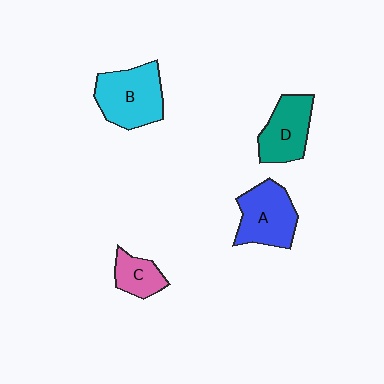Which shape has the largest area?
Shape B (cyan).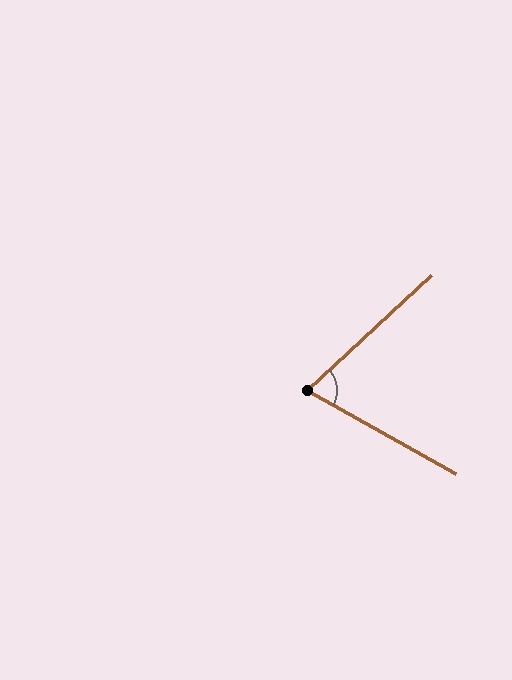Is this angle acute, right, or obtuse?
It is acute.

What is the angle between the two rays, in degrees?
Approximately 72 degrees.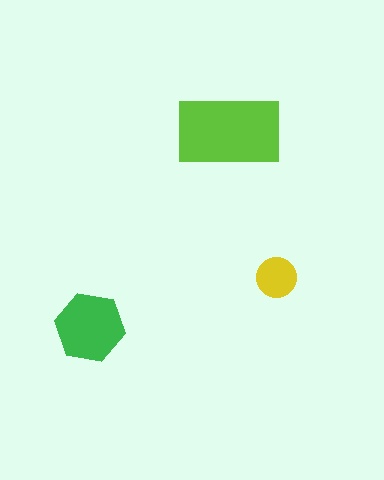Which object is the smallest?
The yellow circle.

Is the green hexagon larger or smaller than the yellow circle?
Larger.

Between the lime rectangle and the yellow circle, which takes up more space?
The lime rectangle.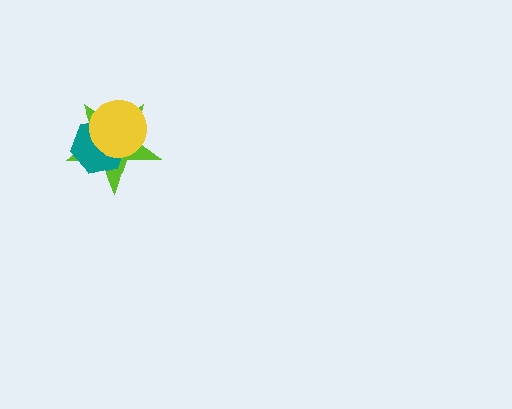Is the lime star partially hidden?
Yes, it is partially covered by another shape.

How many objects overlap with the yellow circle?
2 objects overlap with the yellow circle.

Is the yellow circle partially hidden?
No, no other shape covers it.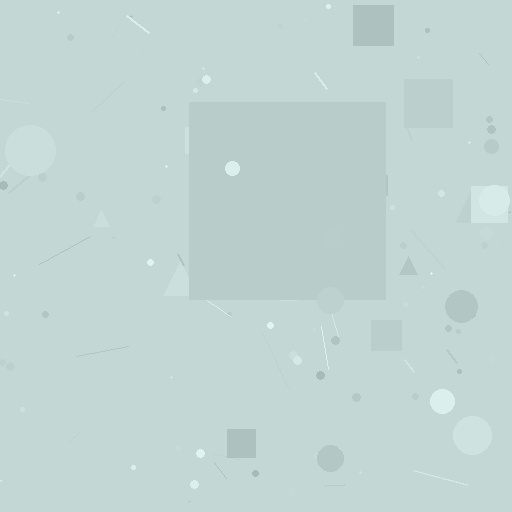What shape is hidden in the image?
A square is hidden in the image.